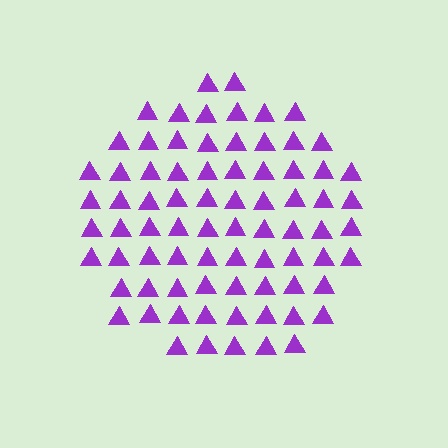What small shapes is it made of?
It is made of small triangles.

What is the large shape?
The large shape is a circle.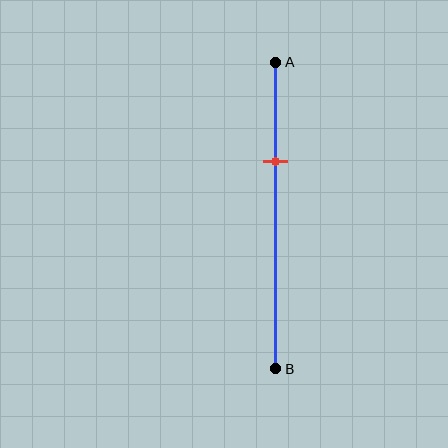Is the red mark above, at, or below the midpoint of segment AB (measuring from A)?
The red mark is above the midpoint of segment AB.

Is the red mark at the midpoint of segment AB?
No, the mark is at about 30% from A, not at the 50% midpoint.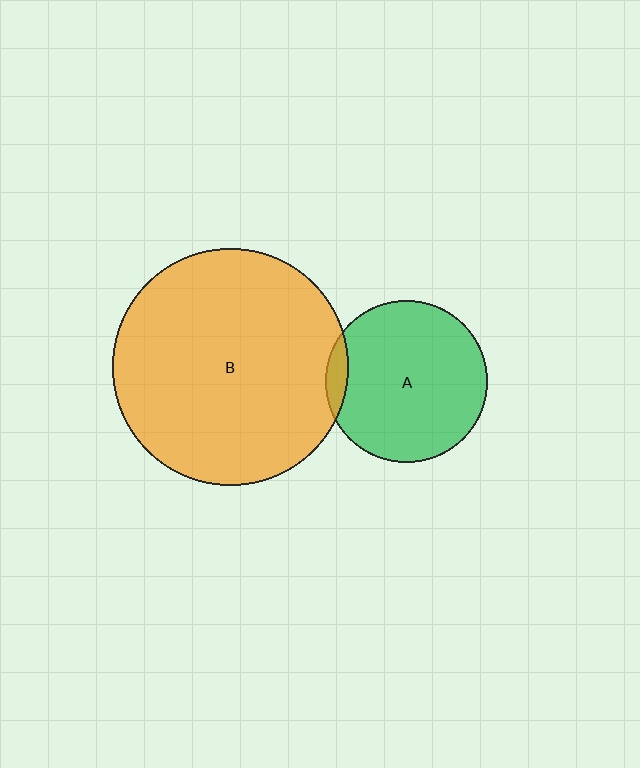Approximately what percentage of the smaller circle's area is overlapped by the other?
Approximately 5%.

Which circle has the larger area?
Circle B (orange).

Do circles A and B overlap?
Yes.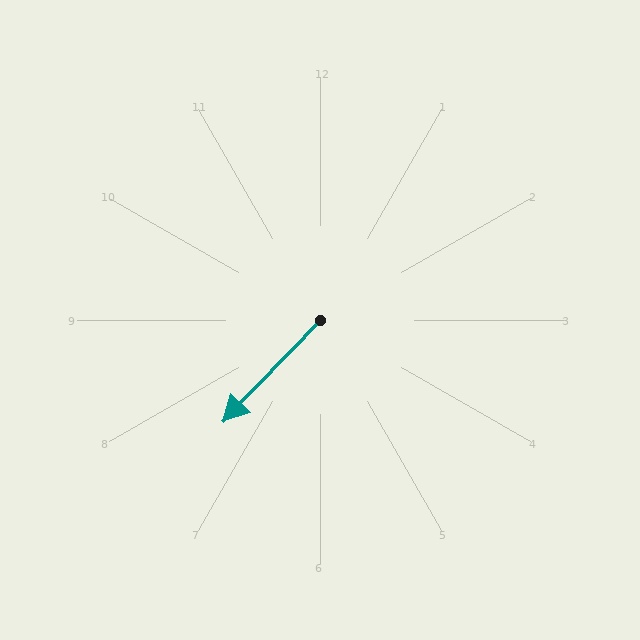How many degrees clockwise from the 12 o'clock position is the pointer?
Approximately 224 degrees.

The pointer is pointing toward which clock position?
Roughly 7 o'clock.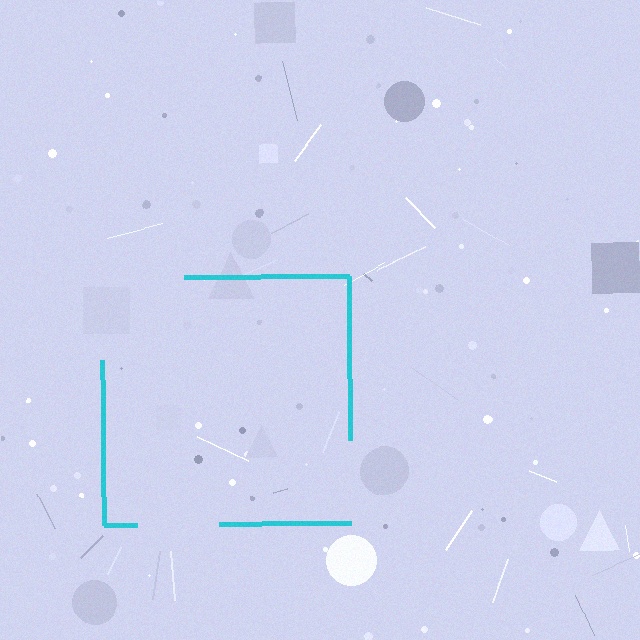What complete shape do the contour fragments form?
The contour fragments form a square.